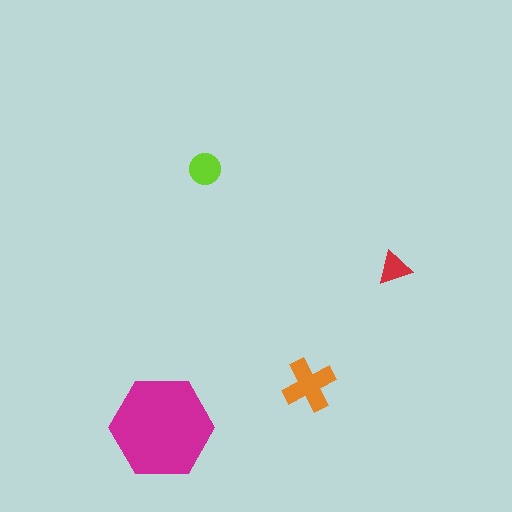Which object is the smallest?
The red triangle.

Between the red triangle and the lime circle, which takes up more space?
The lime circle.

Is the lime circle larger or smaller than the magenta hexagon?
Smaller.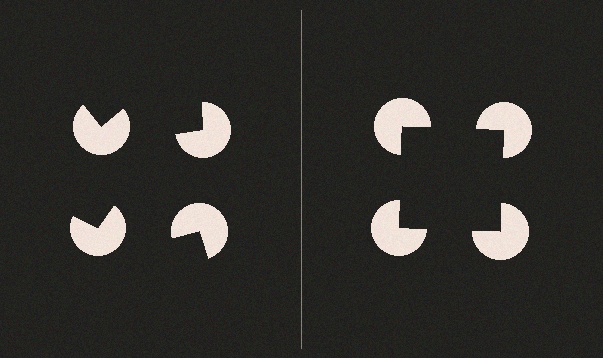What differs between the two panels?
The pac-man discs are positioned identically on both sides; only the wedge orientations differ. On the right they align to a square; on the left they are misaligned.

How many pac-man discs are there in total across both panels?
8 — 4 on each side.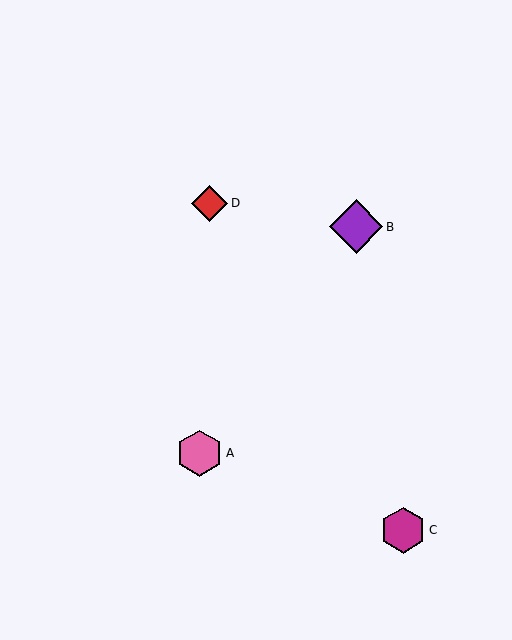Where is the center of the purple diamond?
The center of the purple diamond is at (356, 227).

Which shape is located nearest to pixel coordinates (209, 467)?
The pink hexagon (labeled A) at (200, 453) is nearest to that location.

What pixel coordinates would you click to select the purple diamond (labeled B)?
Click at (356, 227) to select the purple diamond B.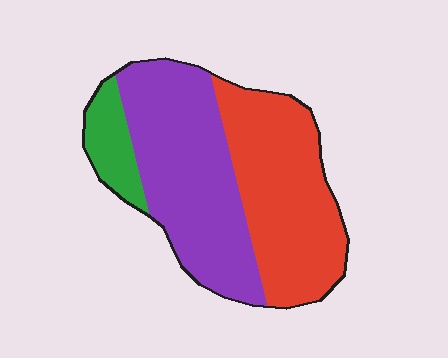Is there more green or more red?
Red.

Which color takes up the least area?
Green, at roughly 10%.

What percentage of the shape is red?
Red covers 43% of the shape.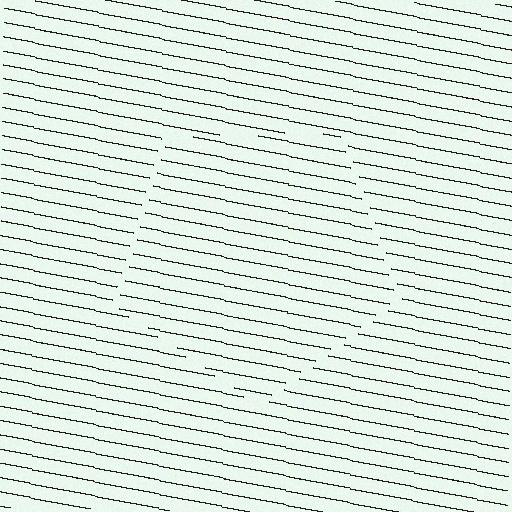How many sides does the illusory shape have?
5 sides — the line-ends trace a pentagon.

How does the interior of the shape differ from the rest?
The interior of the shape contains the same grating, shifted by half a period — the contour is defined by the phase discontinuity where line-ends from the inner and outer gratings abut.